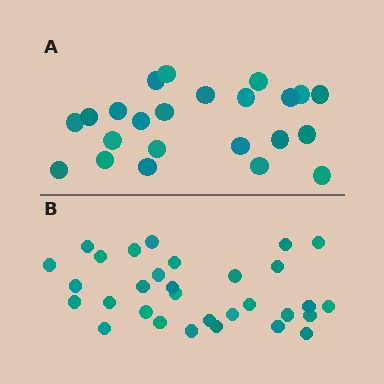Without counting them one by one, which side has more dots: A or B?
Region B (the bottom region) has more dots.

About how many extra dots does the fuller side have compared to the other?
Region B has roughly 8 or so more dots than region A.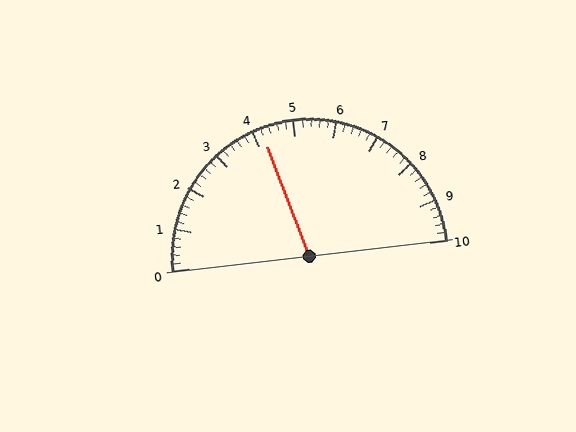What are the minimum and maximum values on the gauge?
The gauge ranges from 0 to 10.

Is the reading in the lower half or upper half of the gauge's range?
The reading is in the lower half of the range (0 to 10).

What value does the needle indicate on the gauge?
The needle indicates approximately 4.2.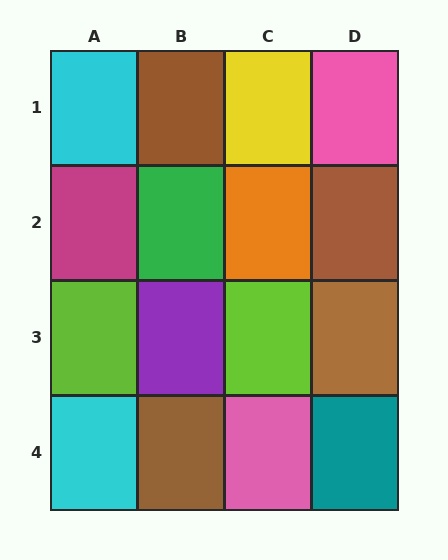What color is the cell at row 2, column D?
Brown.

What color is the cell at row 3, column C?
Lime.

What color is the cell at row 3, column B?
Purple.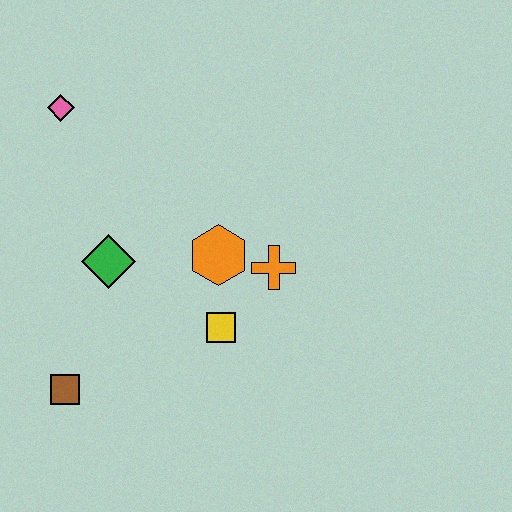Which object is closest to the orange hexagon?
The orange cross is closest to the orange hexagon.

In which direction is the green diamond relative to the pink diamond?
The green diamond is below the pink diamond.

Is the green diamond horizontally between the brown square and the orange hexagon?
Yes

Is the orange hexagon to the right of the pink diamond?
Yes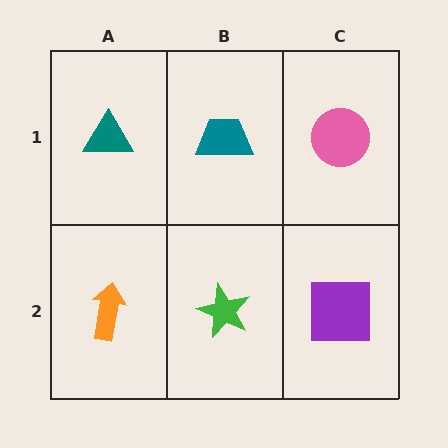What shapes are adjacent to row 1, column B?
A green star (row 2, column B), a teal triangle (row 1, column A), a pink circle (row 1, column C).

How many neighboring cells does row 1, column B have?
3.